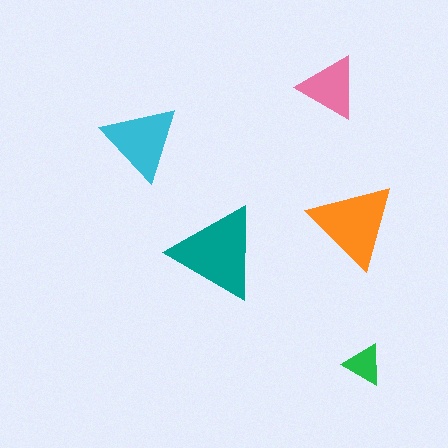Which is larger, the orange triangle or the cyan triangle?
The orange one.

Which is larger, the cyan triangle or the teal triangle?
The teal one.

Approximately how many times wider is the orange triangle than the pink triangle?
About 1.5 times wider.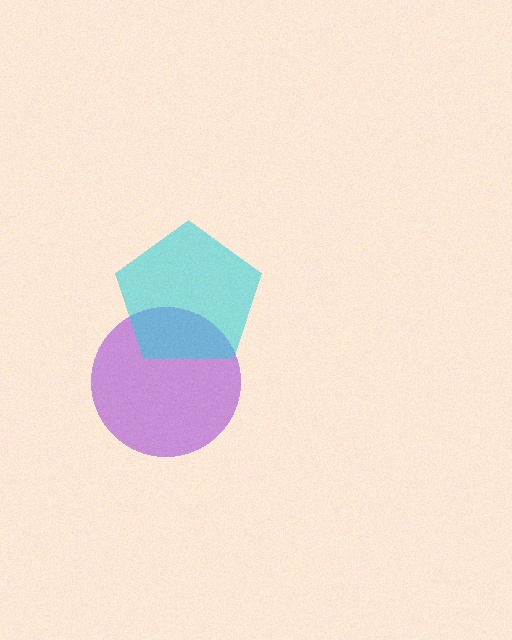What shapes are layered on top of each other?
The layered shapes are: a purple circle, a cyan pentagon.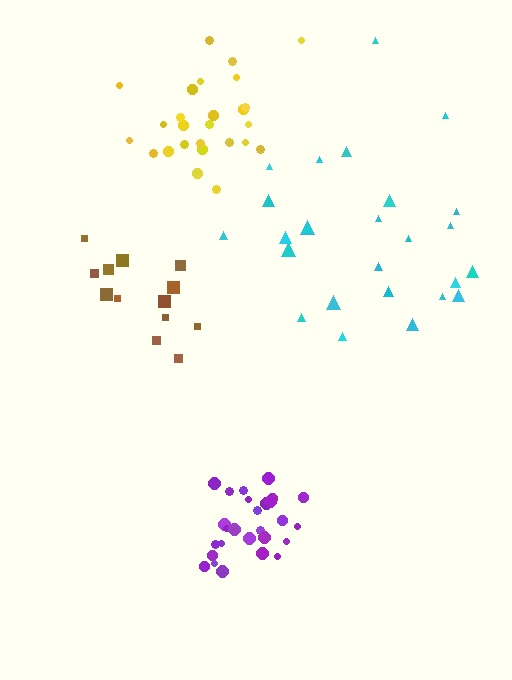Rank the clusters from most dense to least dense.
purple, yellow, brown, cyan.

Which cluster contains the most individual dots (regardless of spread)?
Purple (27).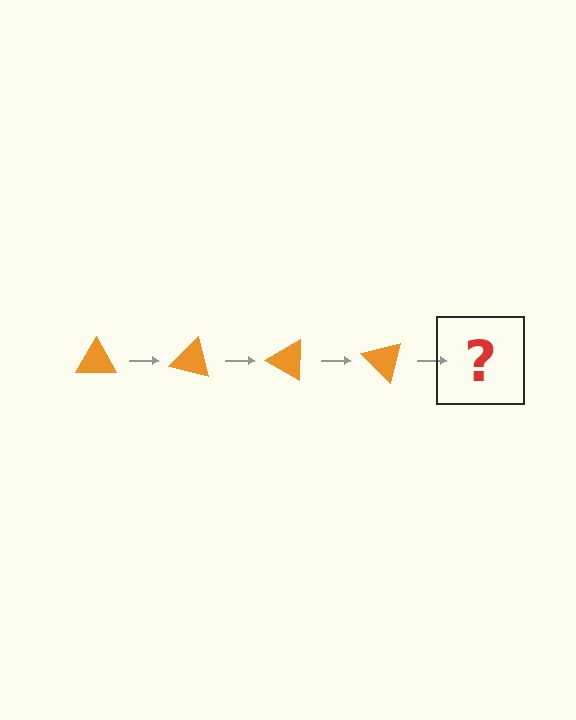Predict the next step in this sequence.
The next step is an orange triangle rotated 60 degrees.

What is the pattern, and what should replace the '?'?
The pattern is that the triangle rotates 15 degrees each step. The '?' should be an orange triangle rotated 60 degrees.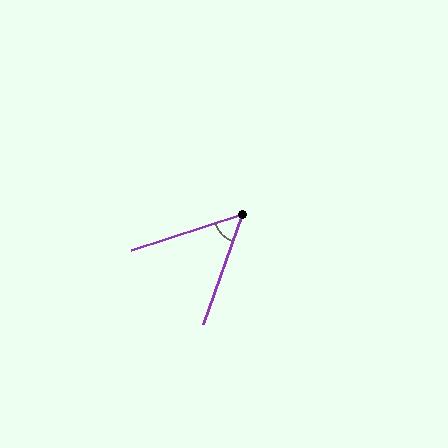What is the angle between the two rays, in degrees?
Approximately 53 degrees.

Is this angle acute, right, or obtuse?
It is acute.